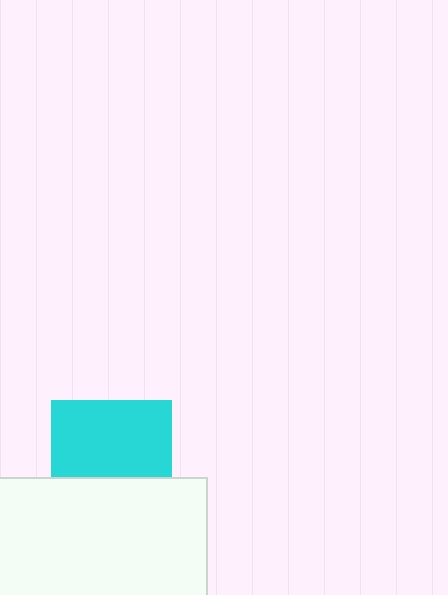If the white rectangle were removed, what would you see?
You would see the complete cyan square.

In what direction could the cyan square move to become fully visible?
The cyan square could move up. That would shift it out from behind the white rectangle entirely.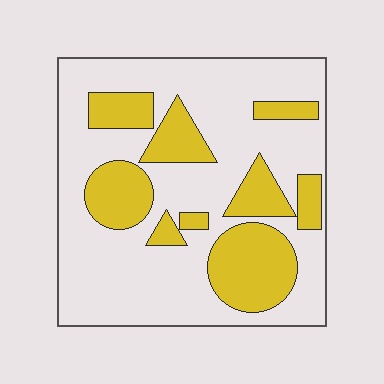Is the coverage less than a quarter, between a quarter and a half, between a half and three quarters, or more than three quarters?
Between a quarter and a half.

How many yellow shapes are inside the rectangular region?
9.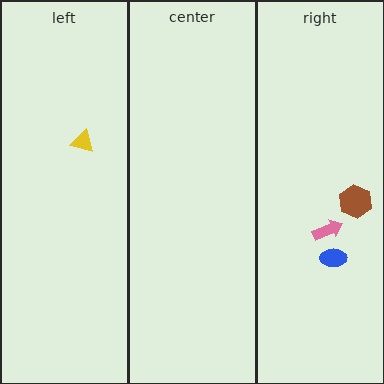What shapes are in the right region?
The brown hexagon, the blue ellipse, the pink arrow.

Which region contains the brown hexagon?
The right region.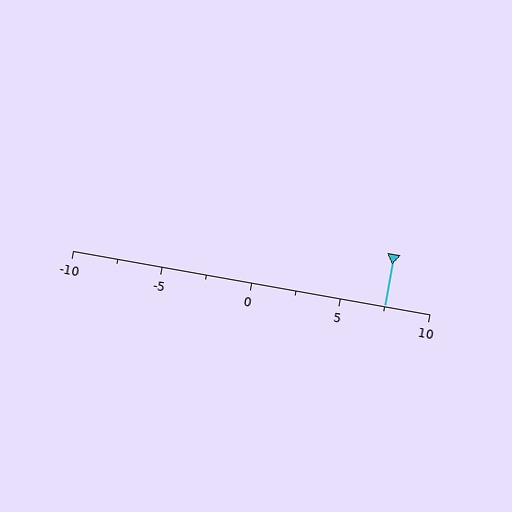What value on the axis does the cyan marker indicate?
The marker indicates approximately 7.5.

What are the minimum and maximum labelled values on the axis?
The axis runs from -10 to 10.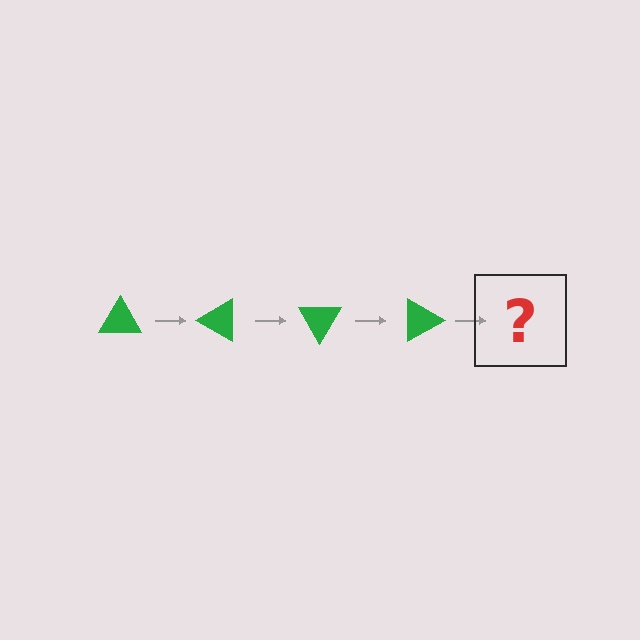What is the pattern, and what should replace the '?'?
The pattern is that the triangle rotates 30 degrees each step. The '?' should be a green triangle rotated 120 degrees.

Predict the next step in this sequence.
The next step is a green triangle rotated 120 degrees.